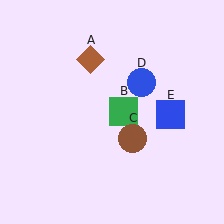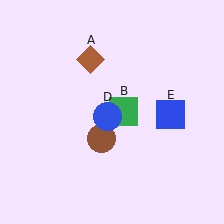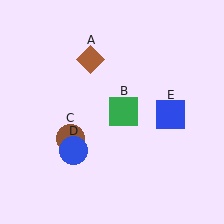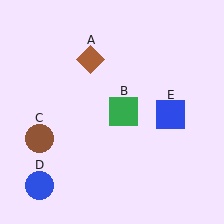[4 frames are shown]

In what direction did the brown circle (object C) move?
The brown circle (object C) moved left.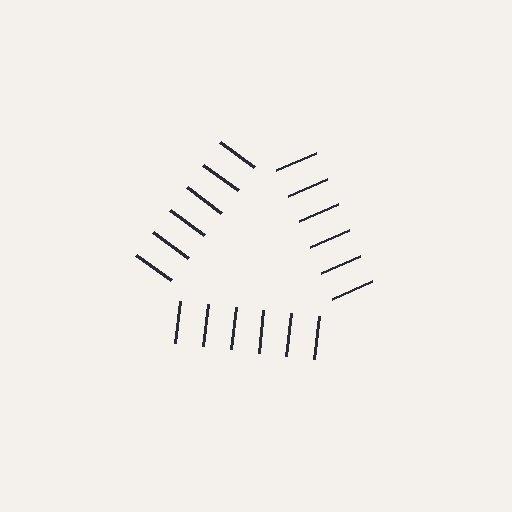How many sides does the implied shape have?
3 sides — the line-ends trace a triangle.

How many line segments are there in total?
18 — 6 along each of the 3 edges.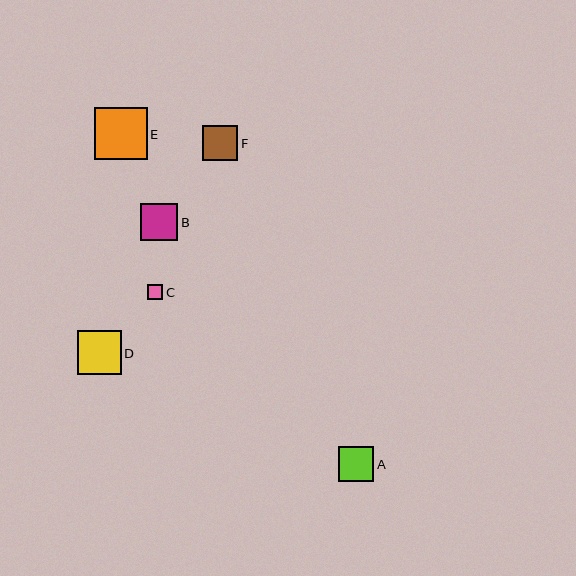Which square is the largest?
Square E is the largest with a size of approximately 52 pixels.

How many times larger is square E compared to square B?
Square E is approximately 1.4 times the size of square B.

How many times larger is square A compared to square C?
Square A is approximately 2.3 times the size of square C.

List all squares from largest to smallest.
From largest to smallest: E, D, B, A, F, C.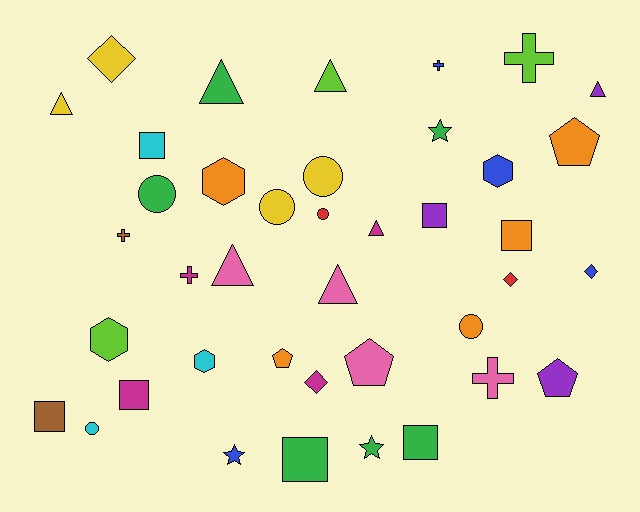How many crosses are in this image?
There are 5 crosses.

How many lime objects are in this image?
There are 3 lime objects.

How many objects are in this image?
There are 40 objects.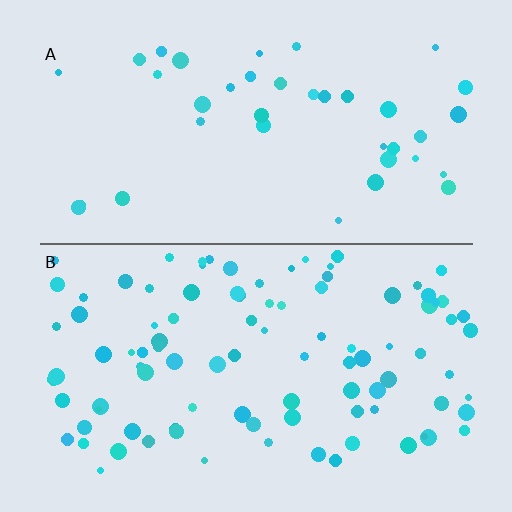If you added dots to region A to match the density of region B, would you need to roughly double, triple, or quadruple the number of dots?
Approximately double.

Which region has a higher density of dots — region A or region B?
B (the bottom).